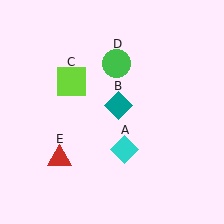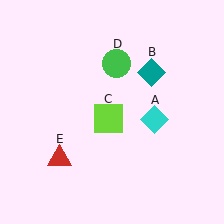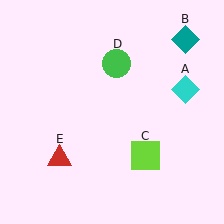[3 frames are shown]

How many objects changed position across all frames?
3 objects changed position: cyan diamond (object A), teal diamond (object B), lime square (object C).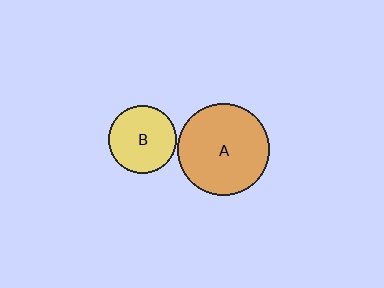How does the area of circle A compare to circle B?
Approximately 1.8 times.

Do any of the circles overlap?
No, none of the circles overlap.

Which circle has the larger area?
Circle A (orange).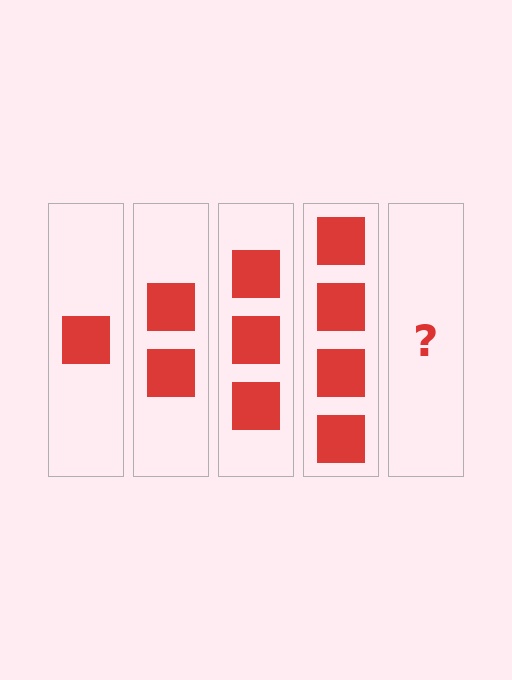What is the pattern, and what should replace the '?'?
The pattern is that each step adds one more square. The '?' should be 5 squares.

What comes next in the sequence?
The next element should be 5 squares.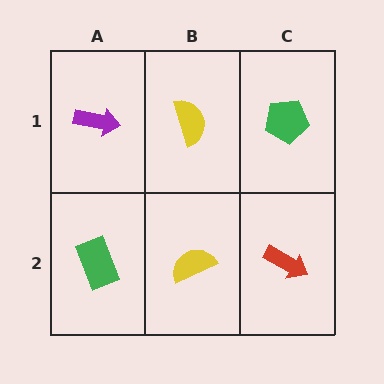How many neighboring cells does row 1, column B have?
3.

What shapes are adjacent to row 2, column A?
A purple arrow (row 1, column A), a yellow semicircle (row 2, column B).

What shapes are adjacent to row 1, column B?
A yellow semicircle (row 2, column B), a purple arrow (row 1, column A), a green pentagon (row 1, column C).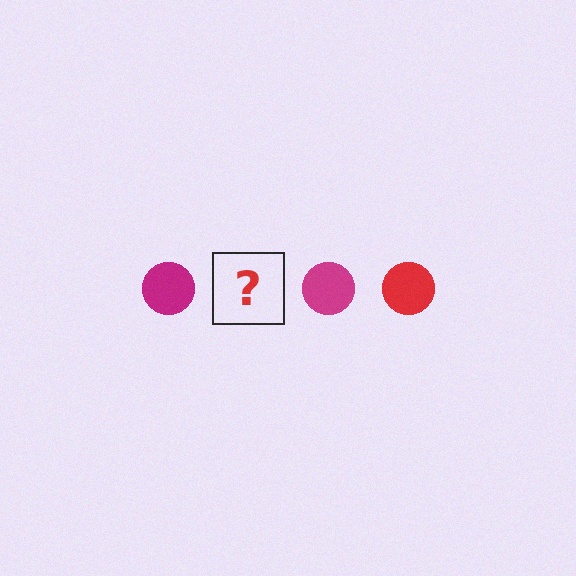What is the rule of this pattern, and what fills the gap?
The rule is that the pattern cycles through magenta, red circles. The gap should be filled with a red circle.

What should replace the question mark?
The question mark should be replaced with a red circle.